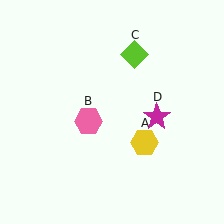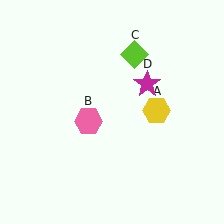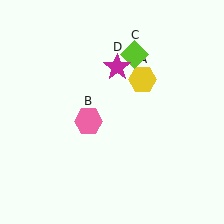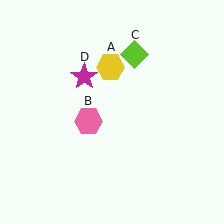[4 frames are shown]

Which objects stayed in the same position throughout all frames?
Pink hexagon (object B) and lime diamond (object C) remained stationary.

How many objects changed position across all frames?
2 objects changed position: yellow hexagon (object A), magenta star (object D).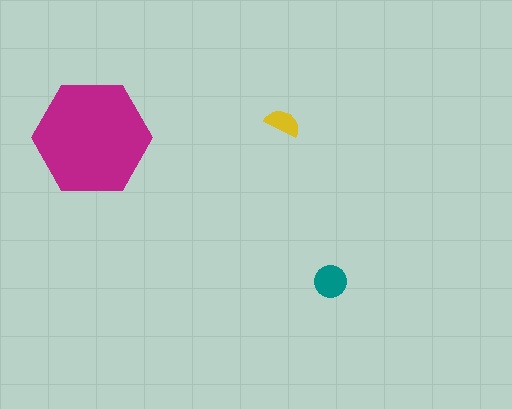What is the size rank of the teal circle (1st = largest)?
2nd.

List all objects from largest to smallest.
The magenta hexagon, the teal circle, the yellow semicircle.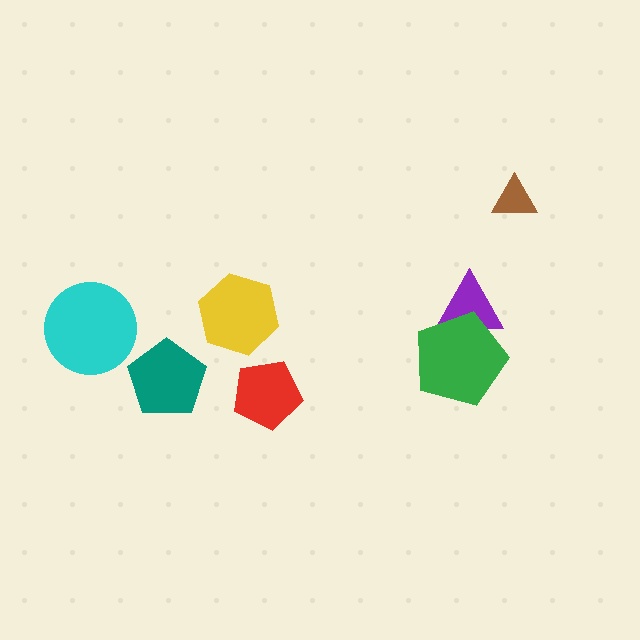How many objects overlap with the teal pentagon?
0 objects overlap with the teal pentagon.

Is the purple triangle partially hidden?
Yes, it is partially covered by another shape.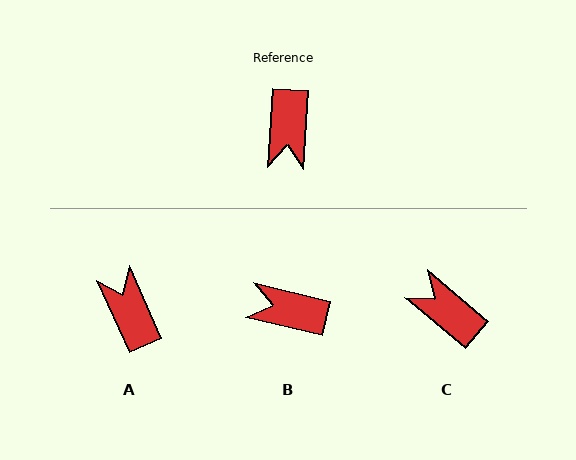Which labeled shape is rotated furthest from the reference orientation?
A, about 152 degrees away.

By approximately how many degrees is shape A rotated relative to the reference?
Approximately 152 degrees clockwise.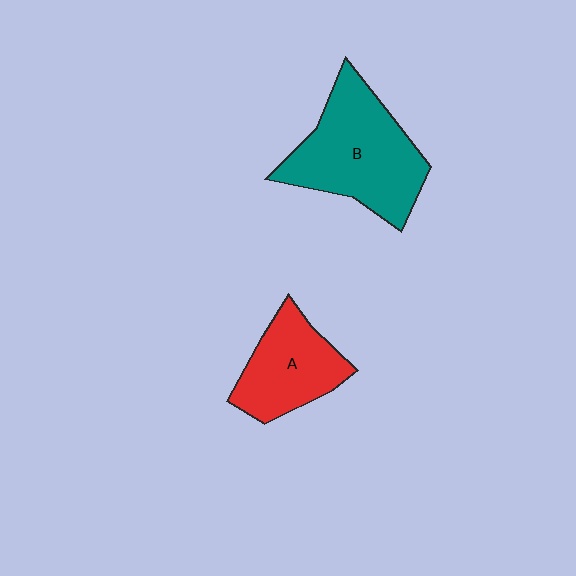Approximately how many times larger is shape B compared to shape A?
Approximately 1.5 times.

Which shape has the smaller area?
Shape A (red).